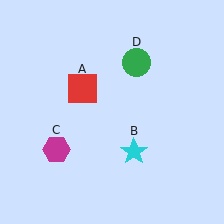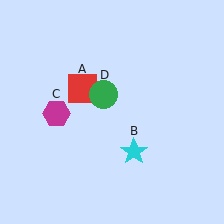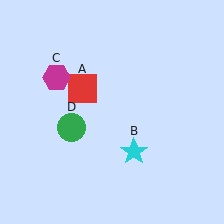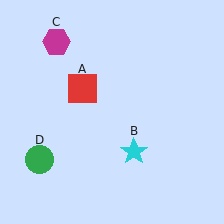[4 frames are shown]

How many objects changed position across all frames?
2 objects changed position: magenta hexagon (object C), green circle (object D).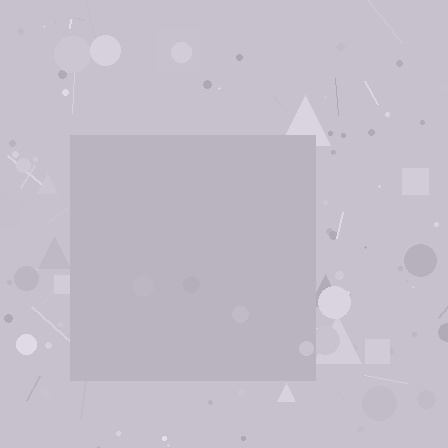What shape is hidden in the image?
A square is hidden in the image.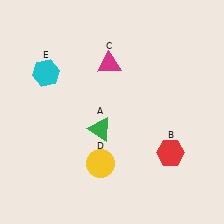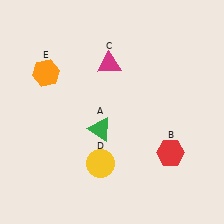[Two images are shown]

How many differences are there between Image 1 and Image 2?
There is 1 difference between the two images.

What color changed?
The hexagon (E) changed from cyan in Image 1 to orange in Image 2.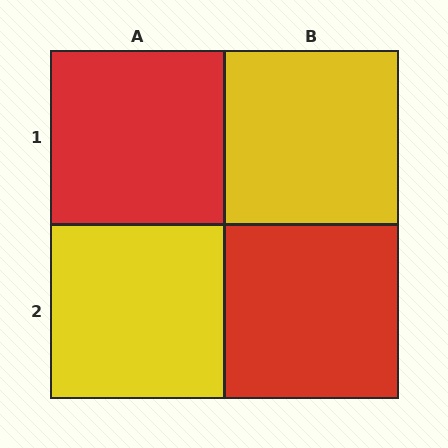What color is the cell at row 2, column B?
Red.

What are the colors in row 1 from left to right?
Red, yellow.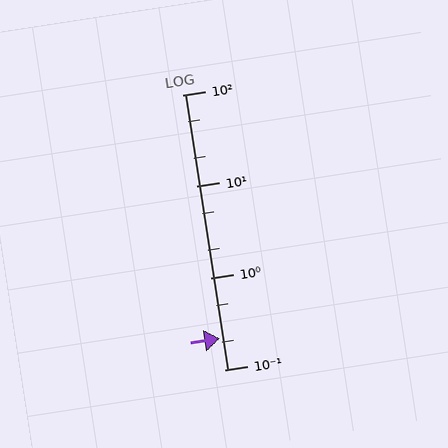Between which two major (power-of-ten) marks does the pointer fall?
The pointer is between 0.1 and 1.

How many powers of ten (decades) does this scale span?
The scale spans 3 decades, from 0.1 to 100.